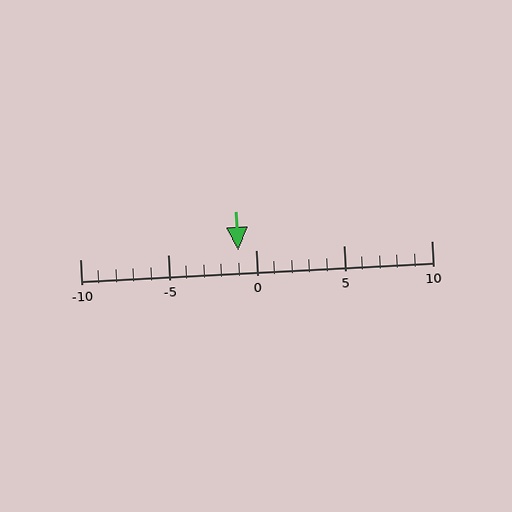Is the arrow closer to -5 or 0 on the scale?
The arrow is closer to 0.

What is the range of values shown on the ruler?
The ruler shows values from -10 to 10.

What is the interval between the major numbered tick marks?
The major tick marks are spaced 5 units apart.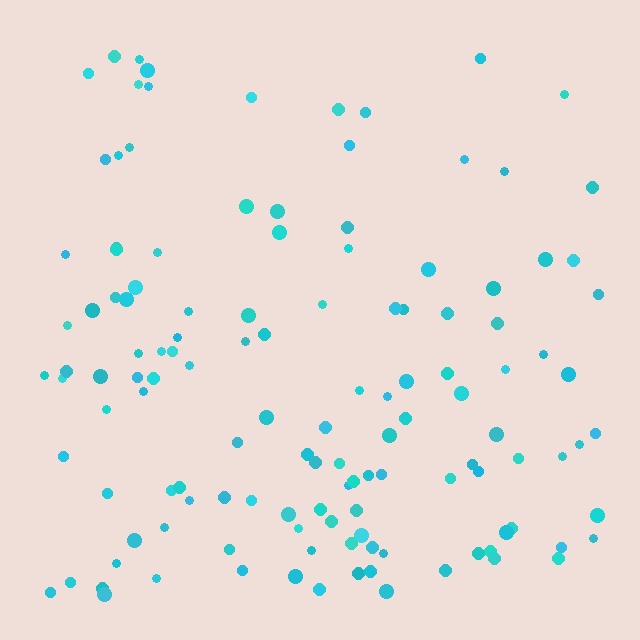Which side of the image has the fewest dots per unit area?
The top.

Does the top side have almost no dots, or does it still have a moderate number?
Still a moderate number, just noticeably fewer than the bottom.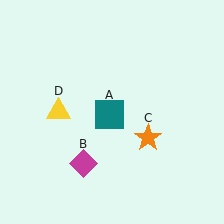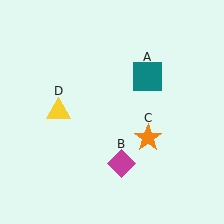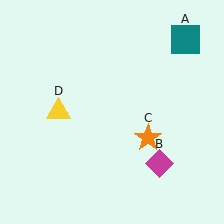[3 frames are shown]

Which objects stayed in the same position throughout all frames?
Orange star (object C) and yellow triangle (object D) remained stationary.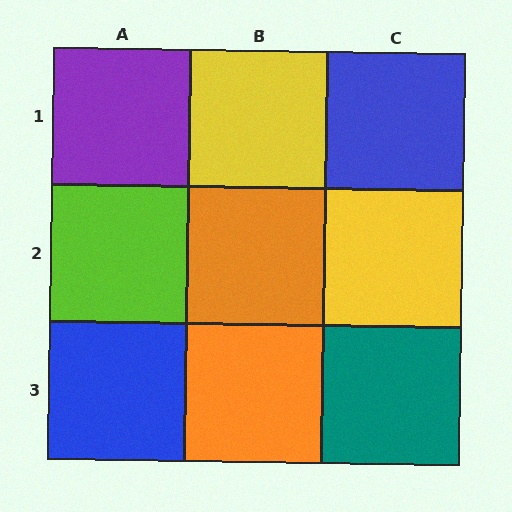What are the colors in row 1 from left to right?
Purple, yellow, blue.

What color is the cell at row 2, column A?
Lime.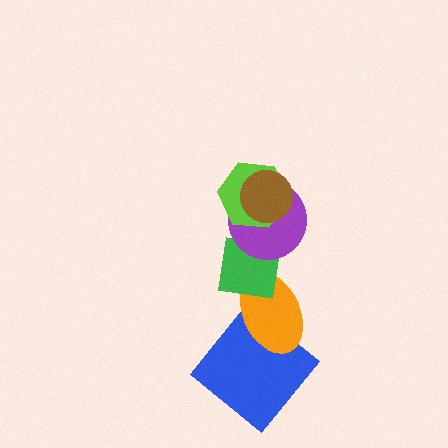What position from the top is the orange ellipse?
The orange ellipse is 5th from the top.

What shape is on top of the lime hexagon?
The brown circle is on top of the lime hexagon.